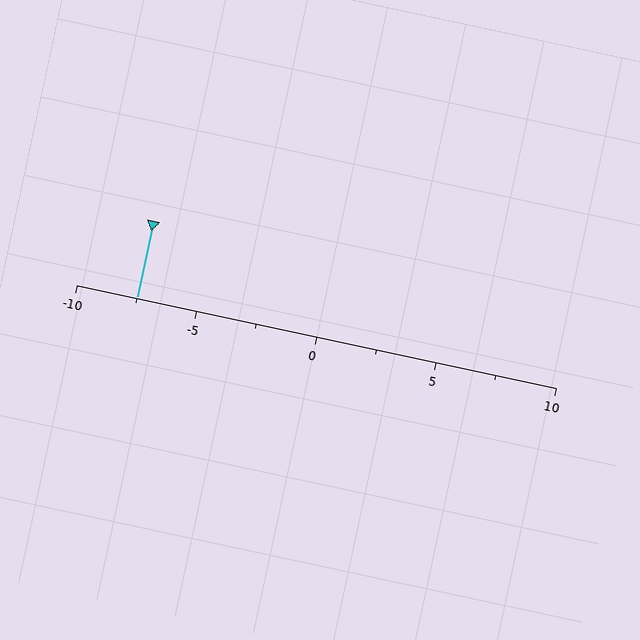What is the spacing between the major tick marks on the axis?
The major ticks are spaced 5 apart.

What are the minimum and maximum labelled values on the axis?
The axis runs from -10 to 10.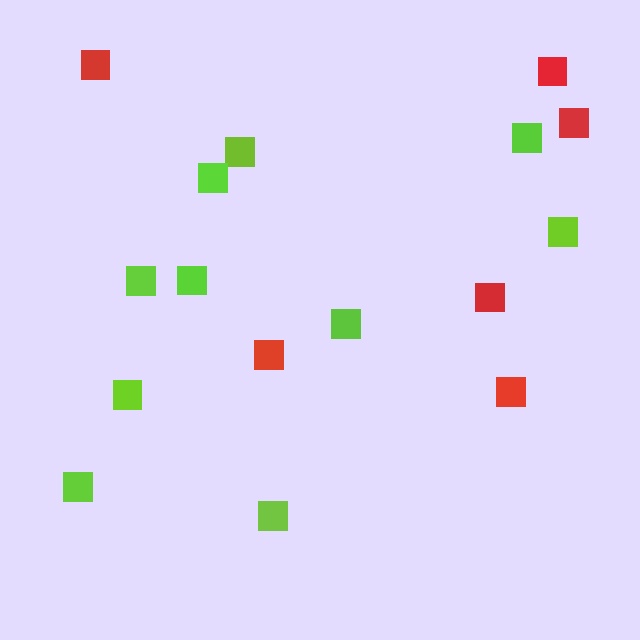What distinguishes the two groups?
There are 2 groups: one group of red squares (6) and one group of lime squares (10).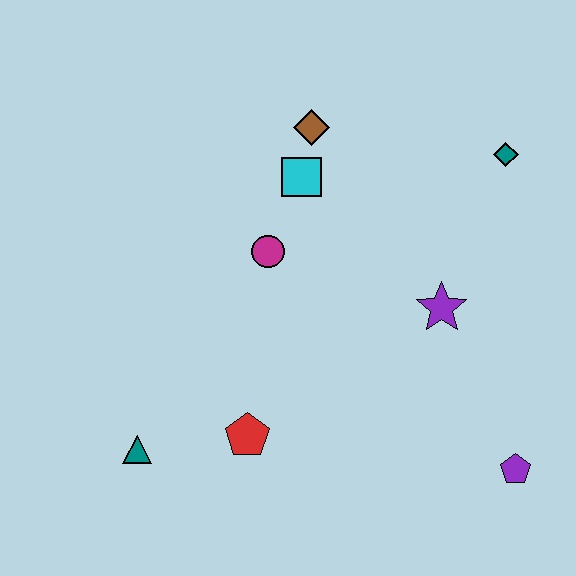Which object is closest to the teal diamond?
The purple star is closest to the teal diamond.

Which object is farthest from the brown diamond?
The purple pentagon is farthest from the brown diamond.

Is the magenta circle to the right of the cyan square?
No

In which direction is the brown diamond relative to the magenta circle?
The brown diamond is above the magenta circle.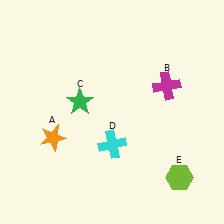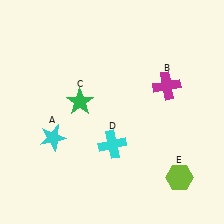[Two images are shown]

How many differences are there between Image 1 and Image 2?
There is 1 difference between the two images.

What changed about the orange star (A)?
In Image 1, A is orange. In Image 2, it changed to cyan.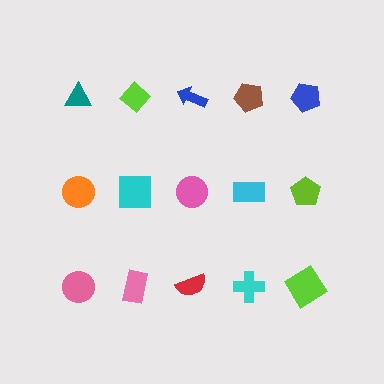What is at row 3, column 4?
A cyan cross.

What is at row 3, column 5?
A lime diamond.